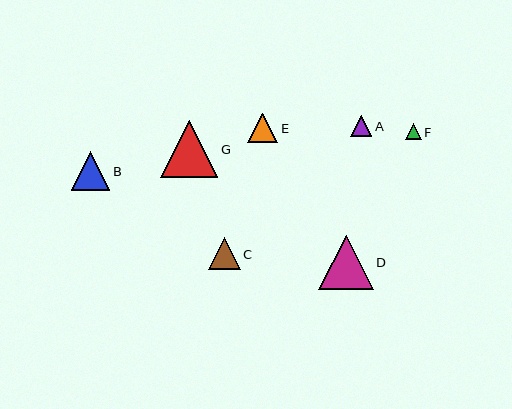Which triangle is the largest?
Triangle G is the largest with a size of approximately 58 pixels.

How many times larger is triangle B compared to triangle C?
Triangle B is approximately 1.2 times the size of triangle C.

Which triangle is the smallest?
Triangle F is the smallest with a size of approximately 16 pixels.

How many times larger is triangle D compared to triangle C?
Triangle D is approximately 1.7 times the size of triangle C.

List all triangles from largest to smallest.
From largest to smallest: G, D, B, C, E, A, F.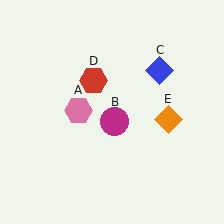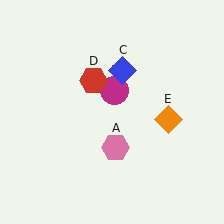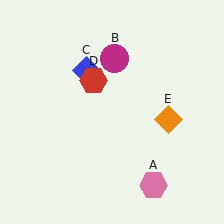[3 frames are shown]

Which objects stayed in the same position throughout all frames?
Red hexagon (object D) and orange diamond (object E) remained stationary.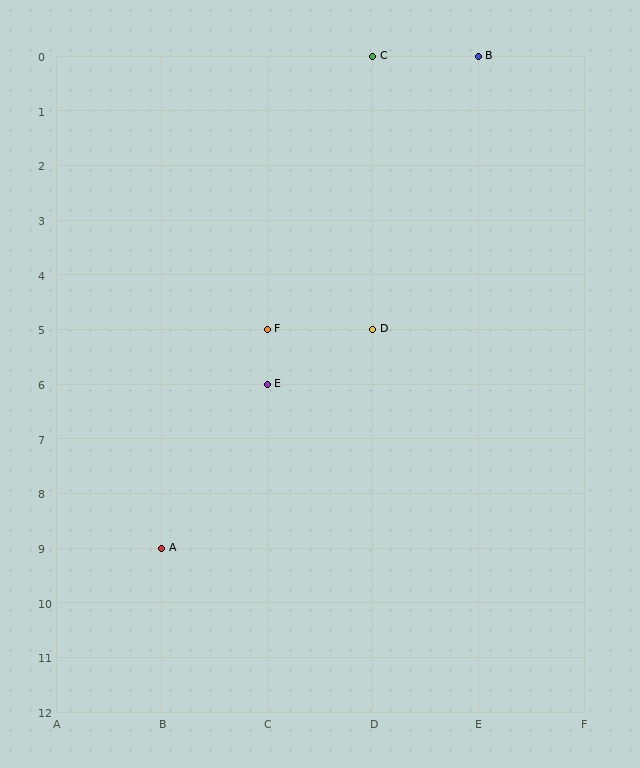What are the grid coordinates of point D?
Point D is at grid coordinates (D, 5).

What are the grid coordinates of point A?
Point A is at grid coordinates (B, 9).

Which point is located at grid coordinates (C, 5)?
Point F is at (C, 5).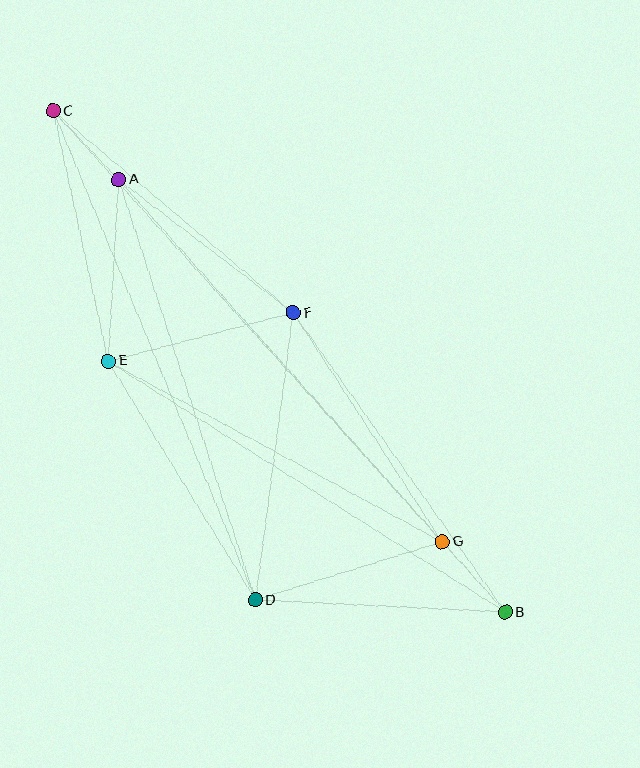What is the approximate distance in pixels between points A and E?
The distance between A and E is approximately 182 pixels.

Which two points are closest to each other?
Points B and G are closest to each other.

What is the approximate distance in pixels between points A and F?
The distance between A and F is approximately 220 pixels.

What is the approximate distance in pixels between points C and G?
The distance between C and G is approximately 580 pixels.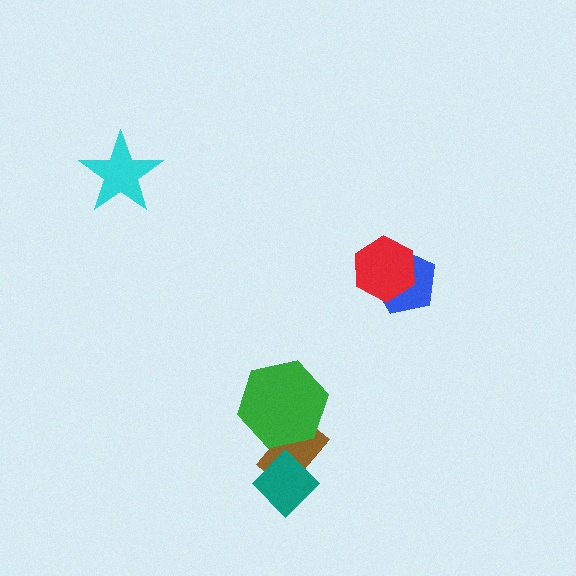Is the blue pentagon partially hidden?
Yes, it is partially covered by another shape.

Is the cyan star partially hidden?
No, no other shape covers it.